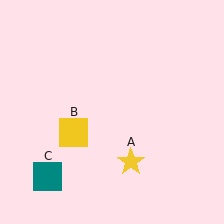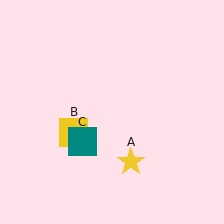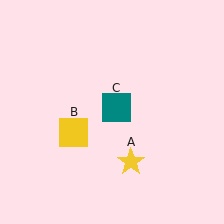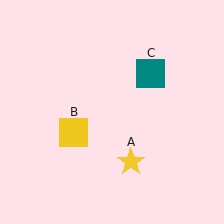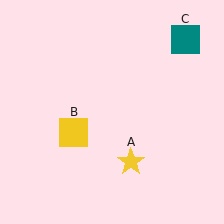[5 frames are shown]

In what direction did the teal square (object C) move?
The teal square (object C) moved up and to the right.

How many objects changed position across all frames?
1 object changed position: teal square (object C).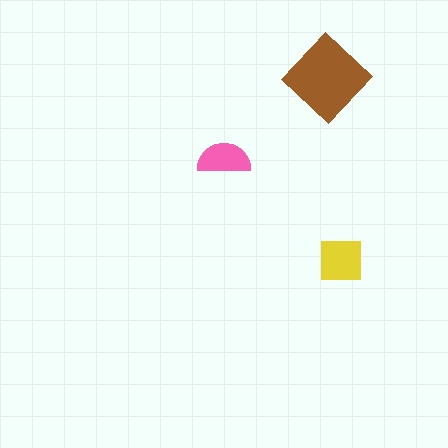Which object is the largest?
The brown diamond.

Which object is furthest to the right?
The yellow square is rightmost.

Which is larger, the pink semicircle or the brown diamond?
The brown diamond.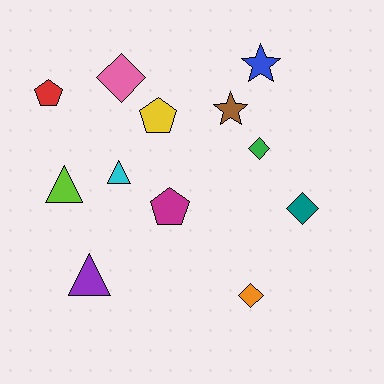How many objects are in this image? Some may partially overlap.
There are 12 objects.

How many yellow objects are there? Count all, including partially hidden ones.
There is 1 yellow object.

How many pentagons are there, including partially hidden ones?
There are 3 pentagons.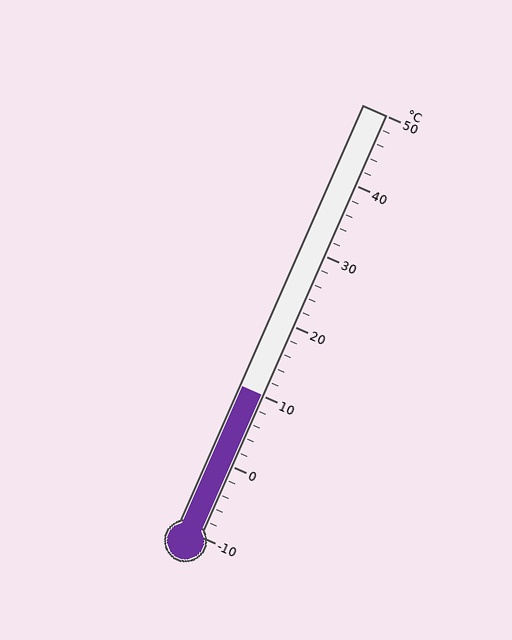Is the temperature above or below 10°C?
The temperature is at 10°C.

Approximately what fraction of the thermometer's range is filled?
The thermometer is filled to approximately 35% of its range.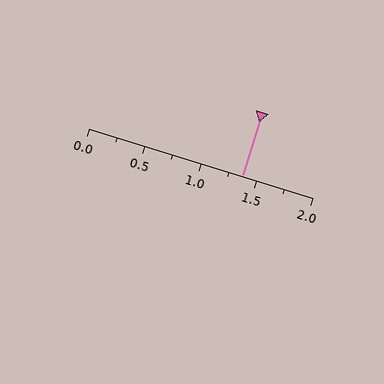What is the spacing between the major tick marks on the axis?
The major ticks are spaced 0.5 apart.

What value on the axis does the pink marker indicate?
The marker indicates approximately 1.38.